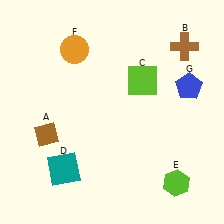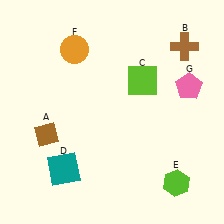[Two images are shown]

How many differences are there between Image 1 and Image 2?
There is 1 difference between the two images.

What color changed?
The pentagon (G) changed from blue in Image 1 to pink in Image 2.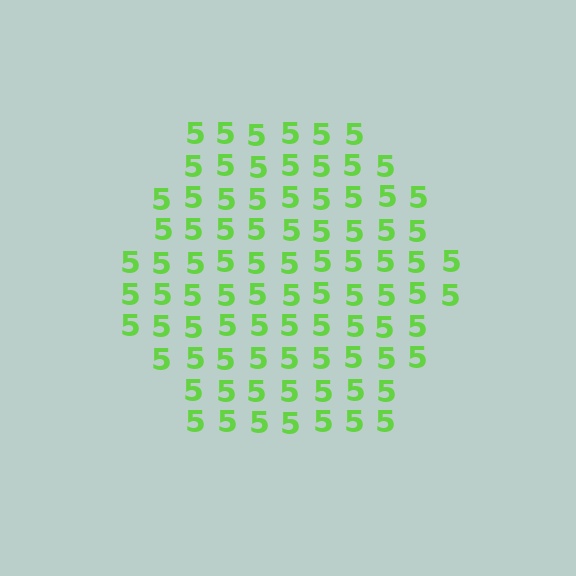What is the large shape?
The large shape is a hexagon.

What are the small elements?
The small elements are digit 5's.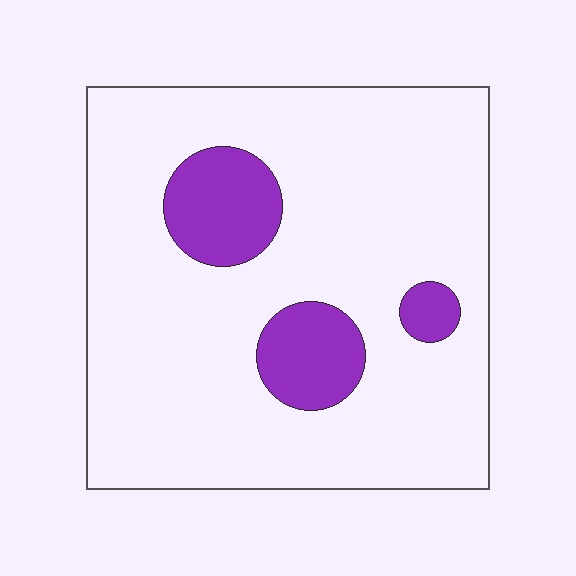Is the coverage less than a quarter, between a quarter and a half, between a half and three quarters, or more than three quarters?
Less than a quarter.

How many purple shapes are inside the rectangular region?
3.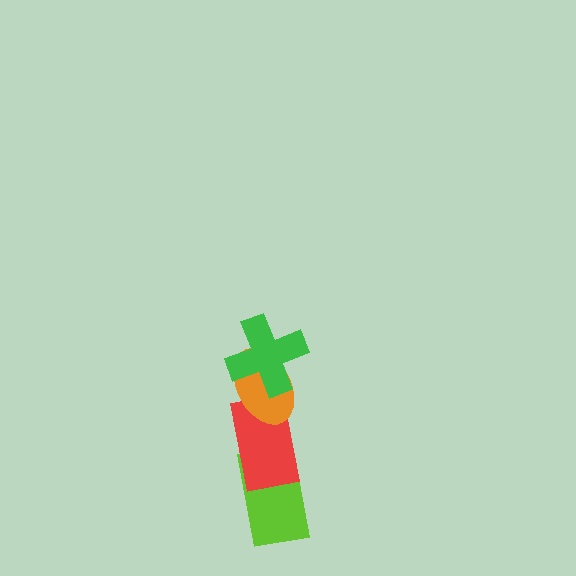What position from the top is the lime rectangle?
The lime rectangle is 4th from the top.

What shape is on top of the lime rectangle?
The red rectangle is on top of the lime rectangle.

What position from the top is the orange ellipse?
The orange ellipse is 2nd from the top.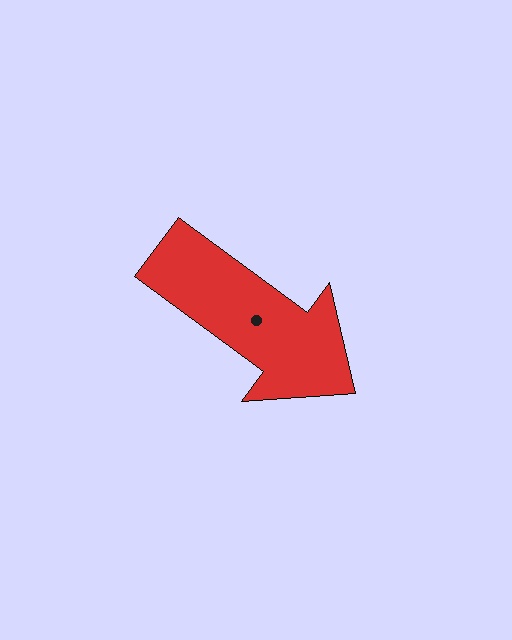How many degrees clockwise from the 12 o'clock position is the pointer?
Approximately 126 degrees.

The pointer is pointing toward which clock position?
Roughly 4 o'clock.